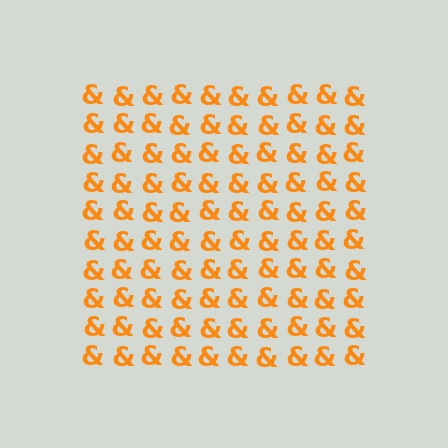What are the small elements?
The small elements are ampersands.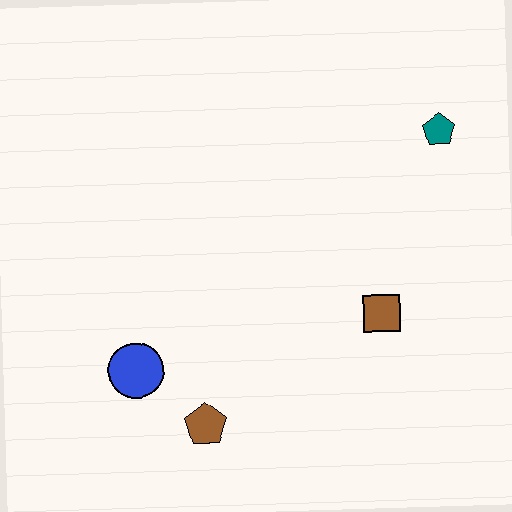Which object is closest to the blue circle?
The brown pentagon is closest to the blue circle.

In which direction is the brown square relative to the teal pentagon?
The brown square is below the teal pentagon.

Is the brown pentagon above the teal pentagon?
No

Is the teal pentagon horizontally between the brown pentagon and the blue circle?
No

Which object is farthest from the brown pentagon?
The teal pentagon is farthest from the brown pentagon.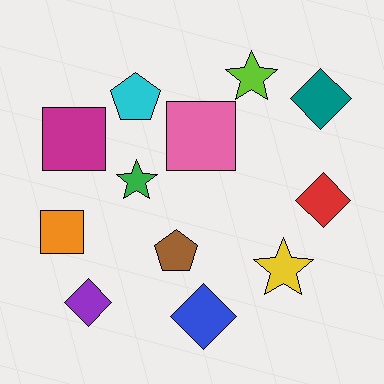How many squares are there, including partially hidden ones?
There are 3 squares.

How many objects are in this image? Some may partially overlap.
There are 12 objects.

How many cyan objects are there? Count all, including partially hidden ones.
There is 1 cyan object.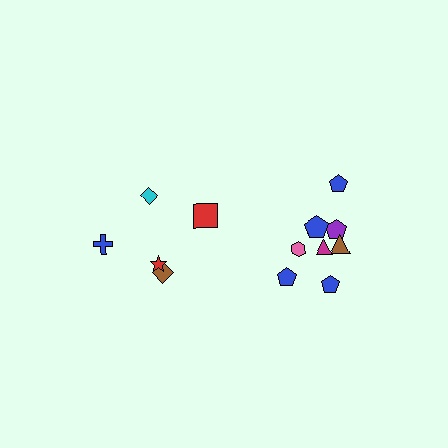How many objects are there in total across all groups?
There are 13 objects.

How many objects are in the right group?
There are 8 objects.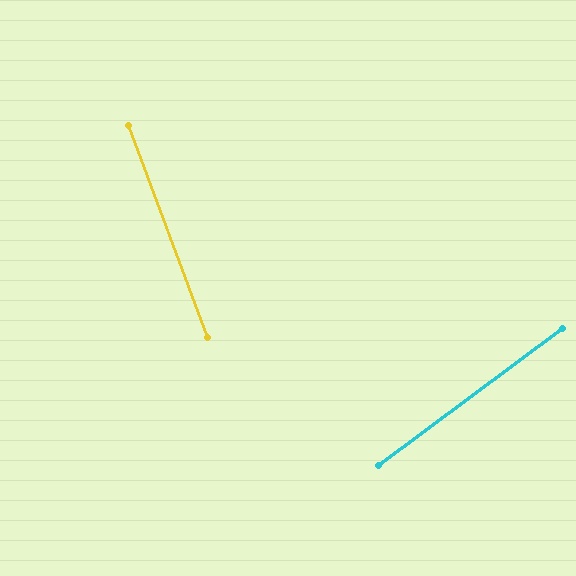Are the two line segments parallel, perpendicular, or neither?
Neither parallel nor perpendicular — they differ by about 74°.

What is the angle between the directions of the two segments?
Approximately 74 degrees.